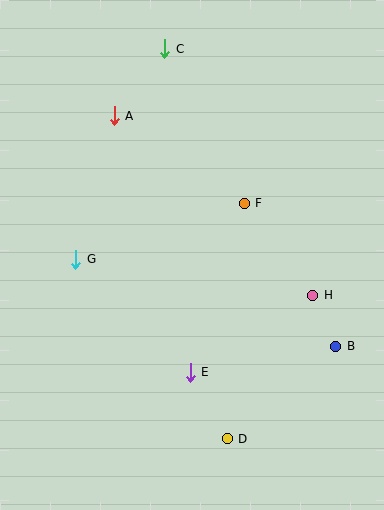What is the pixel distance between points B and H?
The distance between B and H is 56 pixels.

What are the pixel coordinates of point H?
Point H is at (313, 295).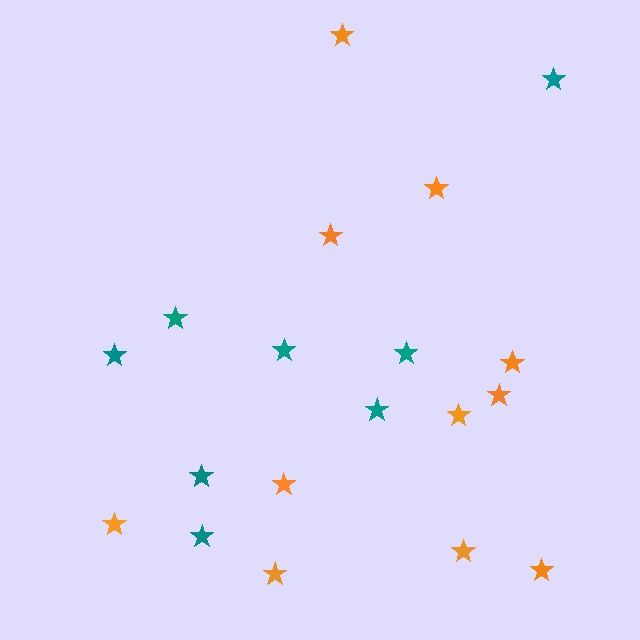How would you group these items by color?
There are 2 groups: one group of orange stars (11) and one group of teal stars (8).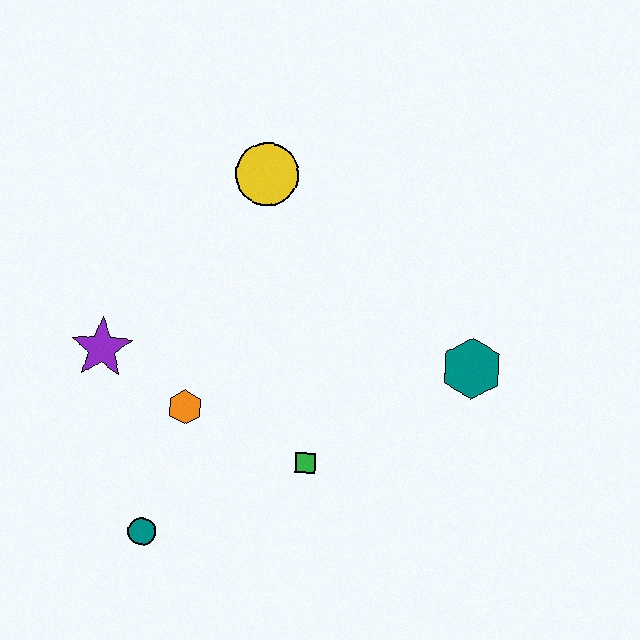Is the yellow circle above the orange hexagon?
Yes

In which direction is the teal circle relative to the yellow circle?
The teal circle is below the yellow circle.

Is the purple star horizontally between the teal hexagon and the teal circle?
No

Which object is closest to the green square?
The orange hexagon is closest to the green square.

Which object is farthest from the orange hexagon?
The teal hexagon is farthest from the orange hexagon.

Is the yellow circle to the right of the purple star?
Yes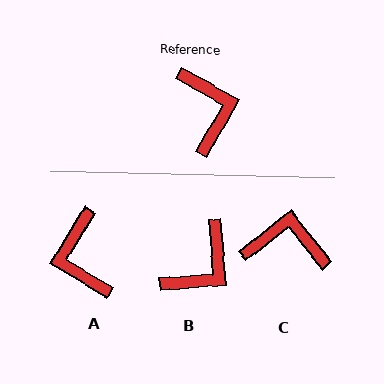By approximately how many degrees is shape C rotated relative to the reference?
Approximately 68 degrees counter-clockwise.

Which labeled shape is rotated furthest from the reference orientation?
A, about 178 degrees away.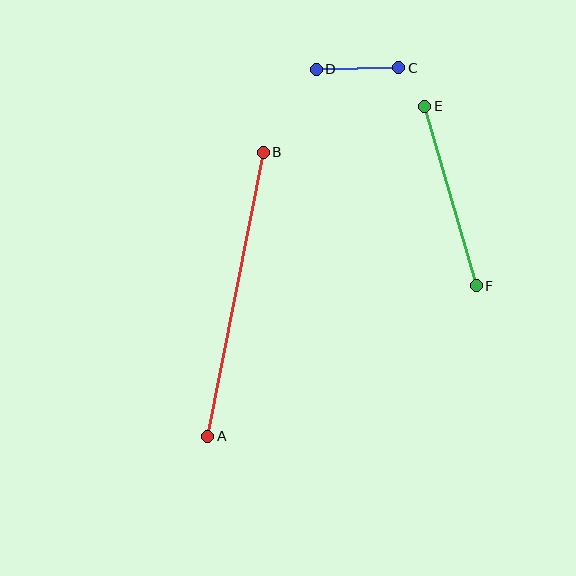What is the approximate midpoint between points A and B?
The midpoint is at approximately (235, 294) pixels.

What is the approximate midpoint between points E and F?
The midpoint is at approximately (451, 196) pixels.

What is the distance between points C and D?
The distance is approximately 82 pixels.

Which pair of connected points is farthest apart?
Points A and B are farthest apart.